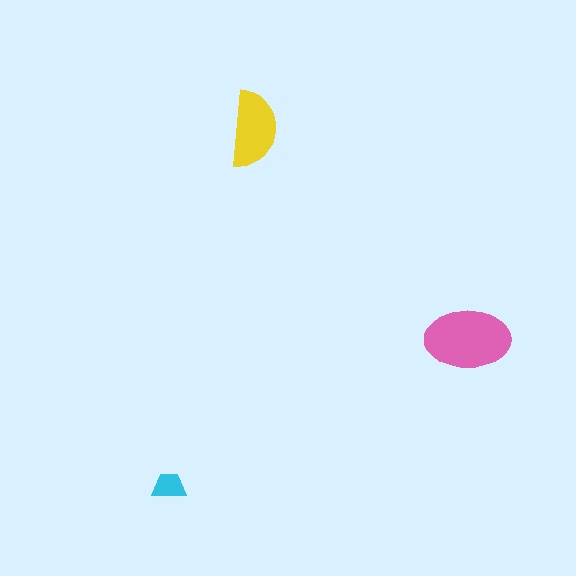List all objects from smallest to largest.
The cyan trapezoid, the yellow semicircle, the pink ellipse.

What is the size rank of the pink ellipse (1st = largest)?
1st.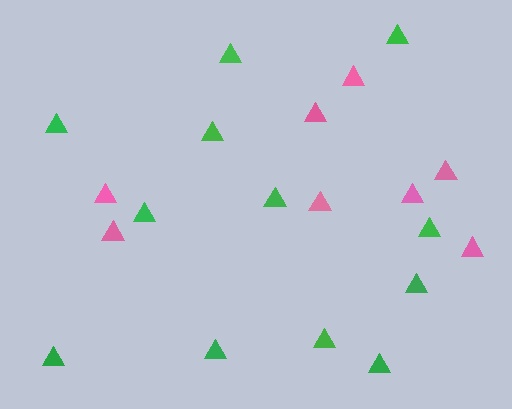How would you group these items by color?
There are 2 groups: one group of pink triangles (8) and one group of green triangles (12).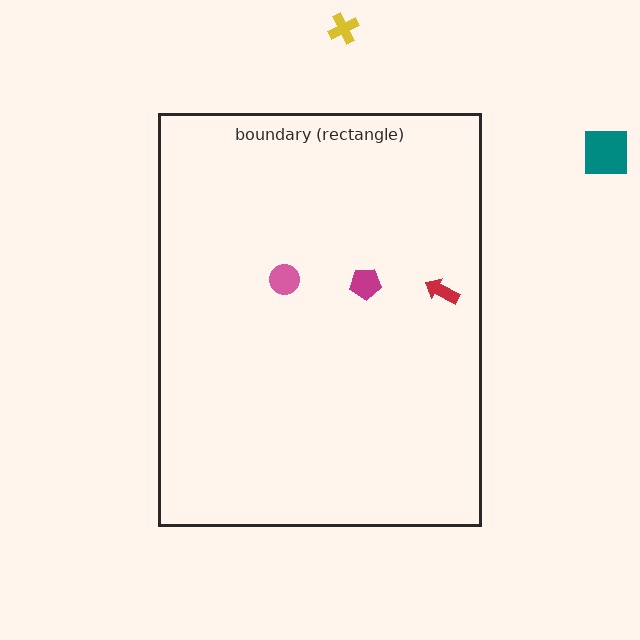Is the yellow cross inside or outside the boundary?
Outside.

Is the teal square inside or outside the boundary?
Outside.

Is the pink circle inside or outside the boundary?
Inside.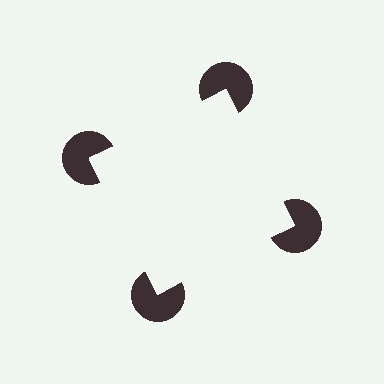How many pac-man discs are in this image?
There are 4 — one at each vertex of the illusory square.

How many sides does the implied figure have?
4 sides.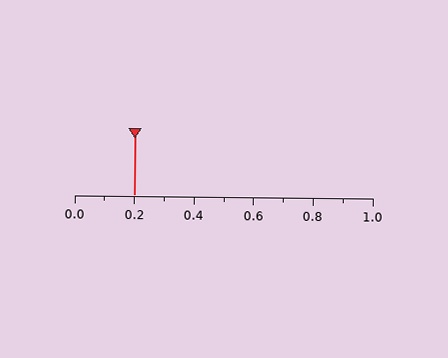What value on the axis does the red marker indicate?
The marker indicates approximately 0.2.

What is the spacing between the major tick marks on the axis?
The major ticks are spaced 0.2 apart.